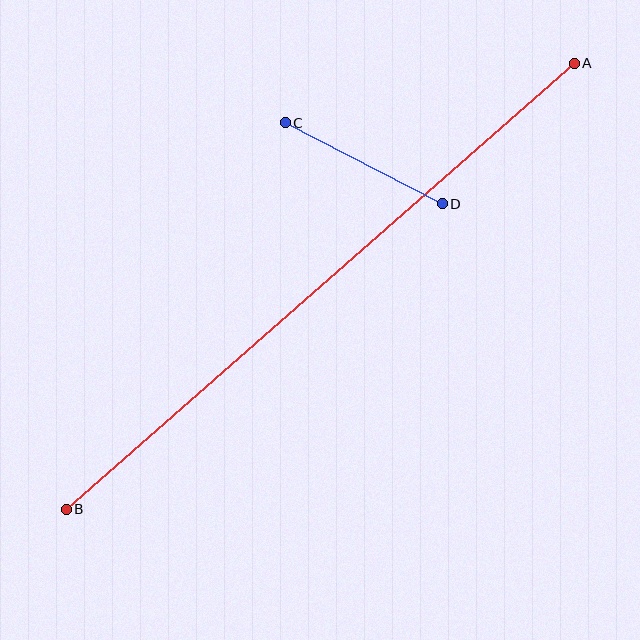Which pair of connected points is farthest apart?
Points A and B are farthest apart.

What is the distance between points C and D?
The distance is approximately 177 pixels.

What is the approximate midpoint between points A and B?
The midpoint is at approximately (320, 286) pixels.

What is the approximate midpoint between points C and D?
The midpoint is at approximately (364, 163) pixels.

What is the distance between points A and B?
The distance is approximately 676 pixels.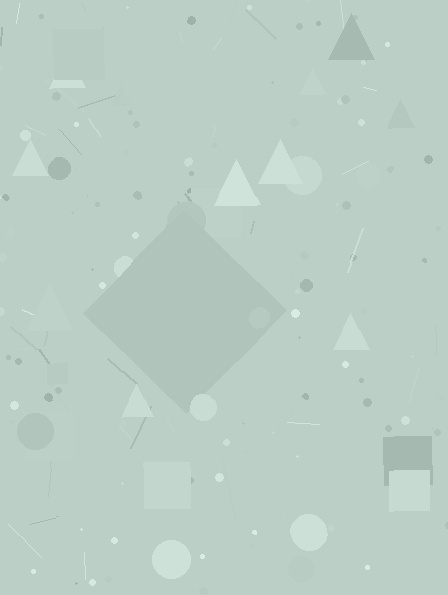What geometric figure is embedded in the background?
A diamond is embedded in the background.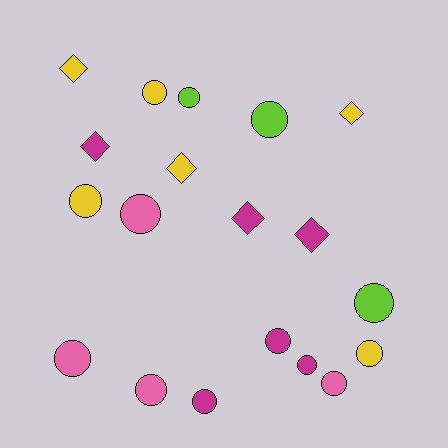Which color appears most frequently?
Yellow, with 6 objects.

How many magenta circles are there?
There are 3 magenta circles.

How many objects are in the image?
There are 19 objects.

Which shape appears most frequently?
Circle, with 13 objects.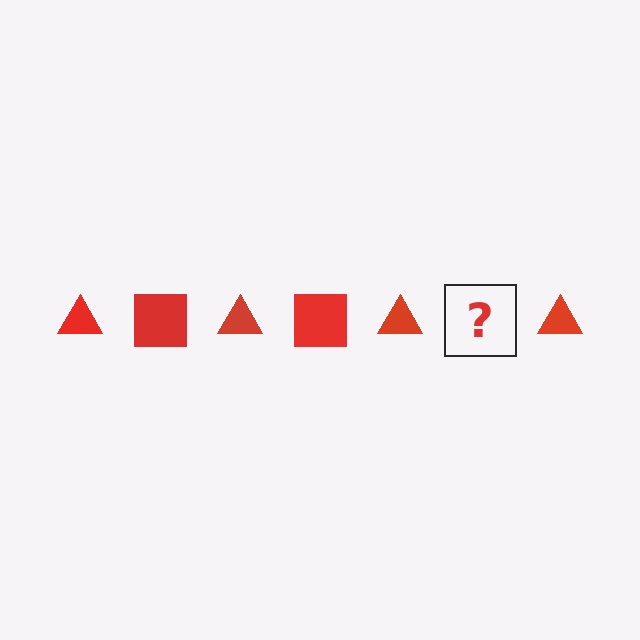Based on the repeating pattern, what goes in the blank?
The blank should be a red square.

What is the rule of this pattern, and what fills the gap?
The rule is that the pattern cycles through triangle, square shapes in red. The gap should be filled with a red square.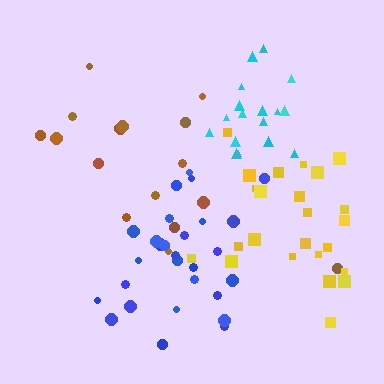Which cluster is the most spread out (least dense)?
Brown.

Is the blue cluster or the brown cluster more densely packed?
Blue.